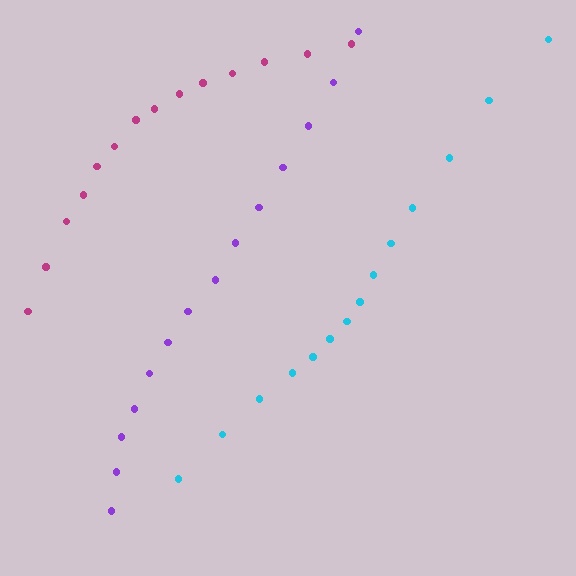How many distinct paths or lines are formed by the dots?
There are 3 distinct paths.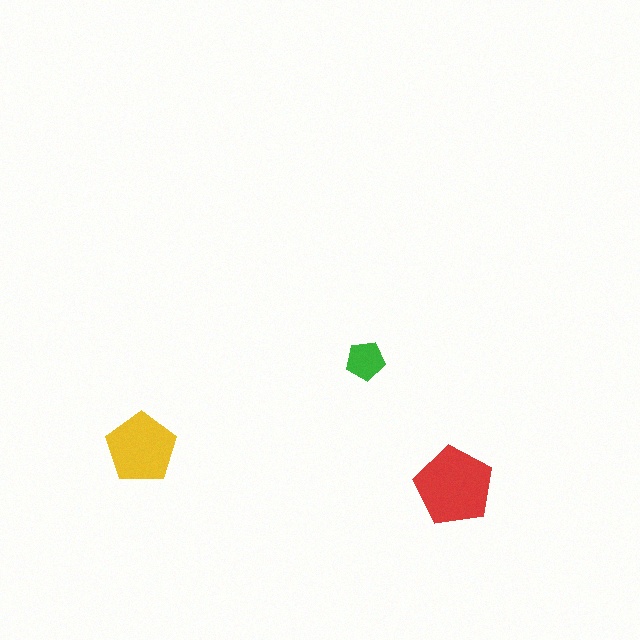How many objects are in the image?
There are 3 objects in the image.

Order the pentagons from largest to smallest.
the red one, the yellow one, the green one.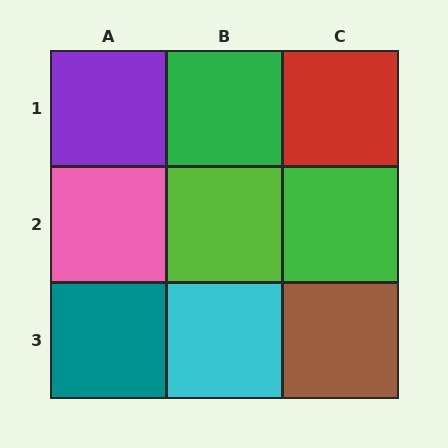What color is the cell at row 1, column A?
Purple.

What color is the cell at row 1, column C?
Red.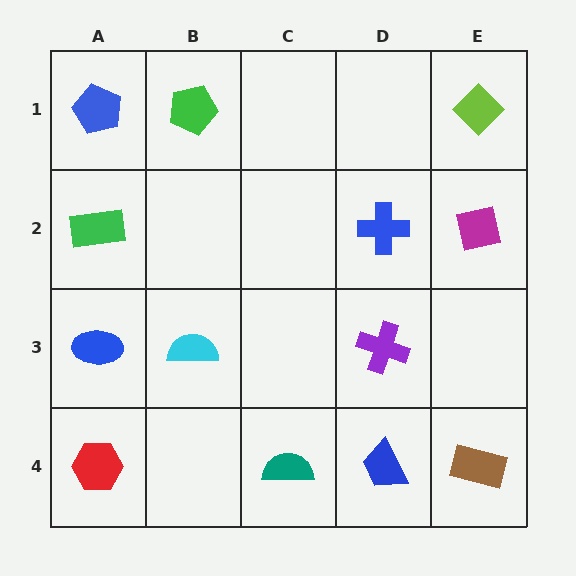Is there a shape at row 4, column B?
No, that cell is empty.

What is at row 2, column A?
A green rectangle.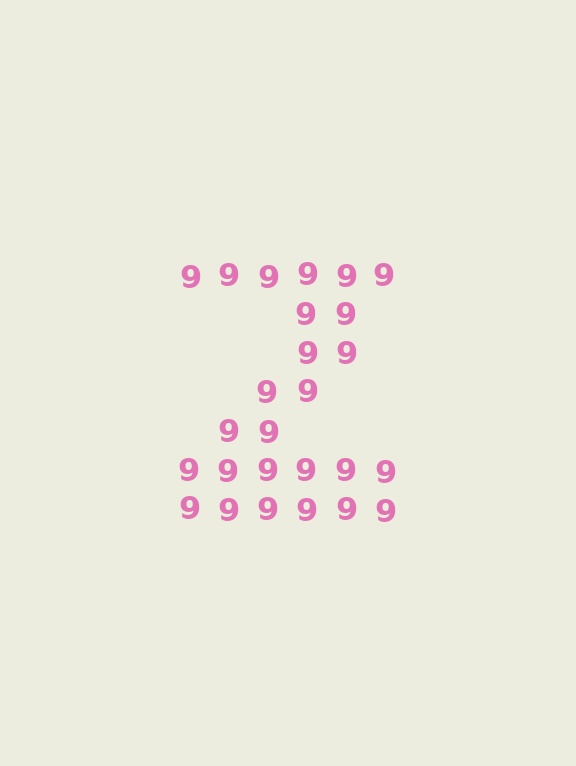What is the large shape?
The large shape is the letter Z.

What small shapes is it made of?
It is made of small digit 9's.